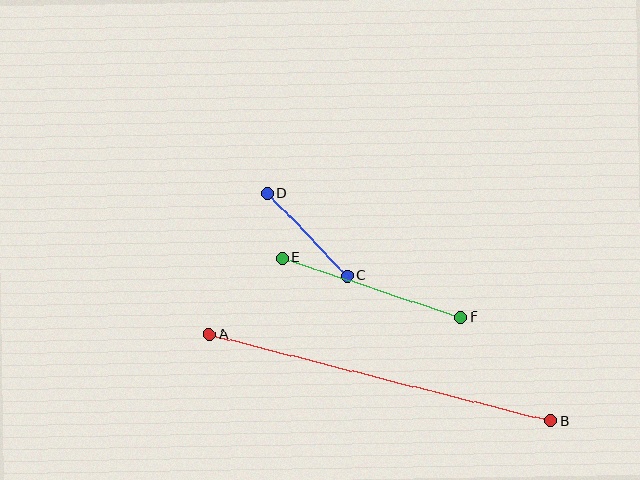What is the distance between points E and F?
The distance is approximately 188 pixels.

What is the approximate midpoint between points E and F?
The midpoint is at approximately (372, 287) pixels.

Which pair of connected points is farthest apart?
Points A and B are farthest apart.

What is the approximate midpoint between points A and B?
The midpoint is at approximately (380, 378) pixels.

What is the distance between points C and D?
The distance is approximately 115 pixels.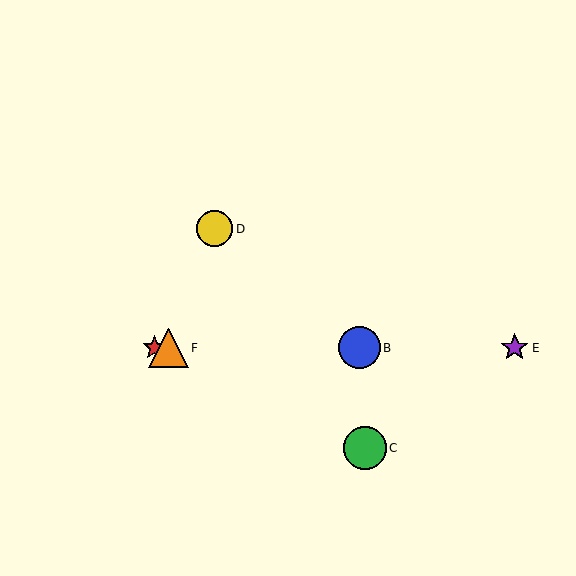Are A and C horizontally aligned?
No, A is at y≈348 and C is at y≈448.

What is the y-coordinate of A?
Object A is at y≈348.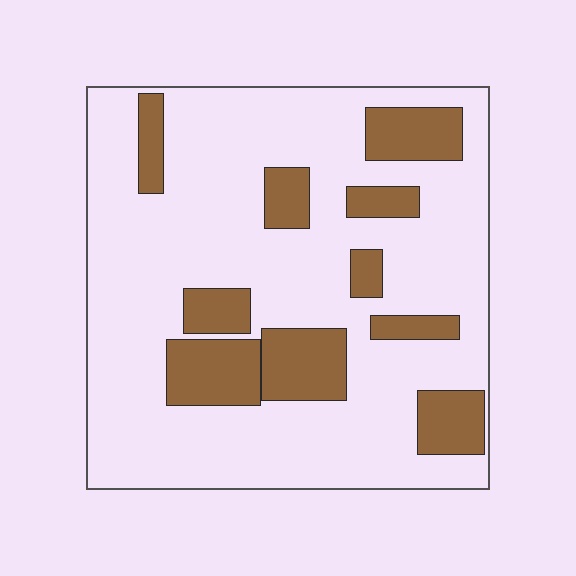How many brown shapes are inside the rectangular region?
10.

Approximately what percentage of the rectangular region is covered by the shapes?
Approximately 25%.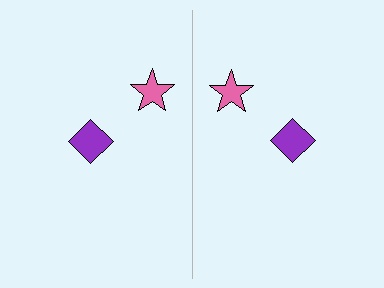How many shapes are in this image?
There are 4 shapes in this image.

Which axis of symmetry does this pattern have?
The pattern has a vertical axis of symmetry running through the center of the image.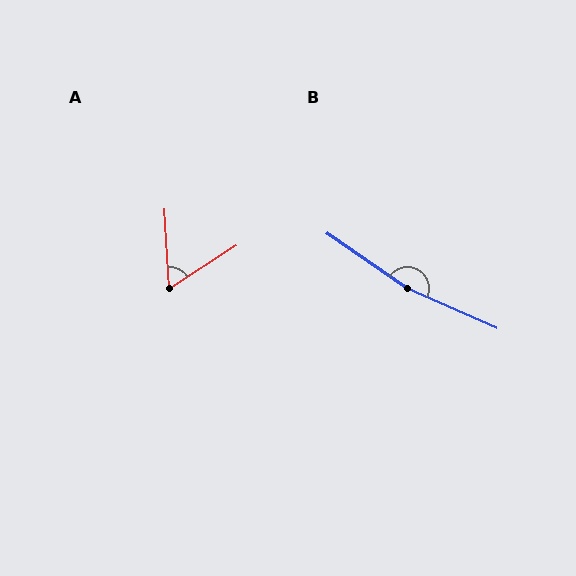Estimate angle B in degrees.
Approximately 169 degrees.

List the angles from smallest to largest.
A (60°), B (169°).